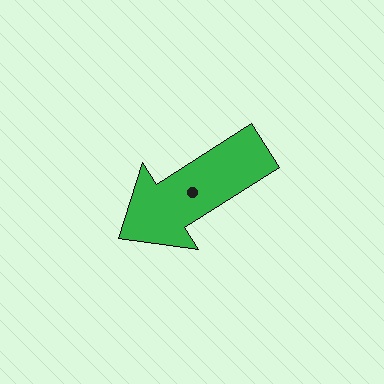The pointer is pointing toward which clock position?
Roughly 8 o'clock.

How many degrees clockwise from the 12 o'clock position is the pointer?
Approximately 237 degrees.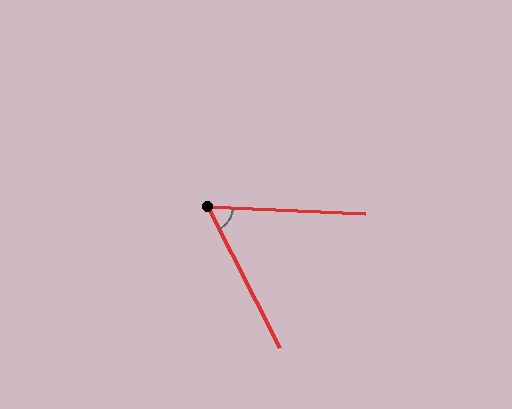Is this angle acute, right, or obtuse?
It is acute.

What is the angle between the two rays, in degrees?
Approximately 60 degrees.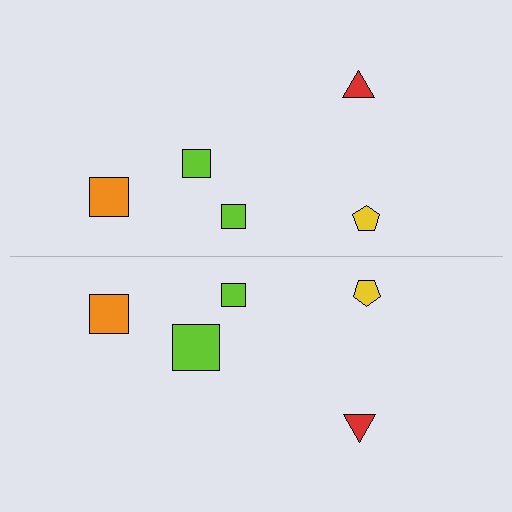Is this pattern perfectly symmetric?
No, the pattern is not perfectly symmetric. The lime square on the bottom side has a different size than its mirror counterpart.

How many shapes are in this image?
There are 10 shapes in this image.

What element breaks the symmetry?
The lime square on the bottom side has a different size than its mirror counterpart.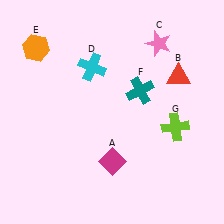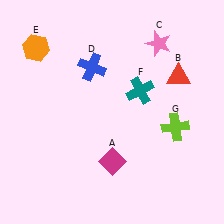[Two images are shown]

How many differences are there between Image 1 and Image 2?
There is 1 difference between the two images.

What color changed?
The cross (D) changed from cyan in Image 1 to blue in Image 2.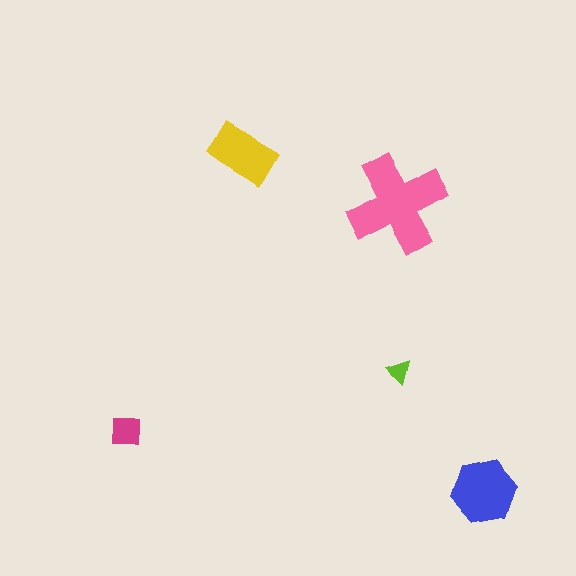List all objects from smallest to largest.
The lime triangle, the magenta square, the yellow rectangle, the blue hexagon, the pink cross.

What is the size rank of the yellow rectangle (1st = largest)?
3rd.